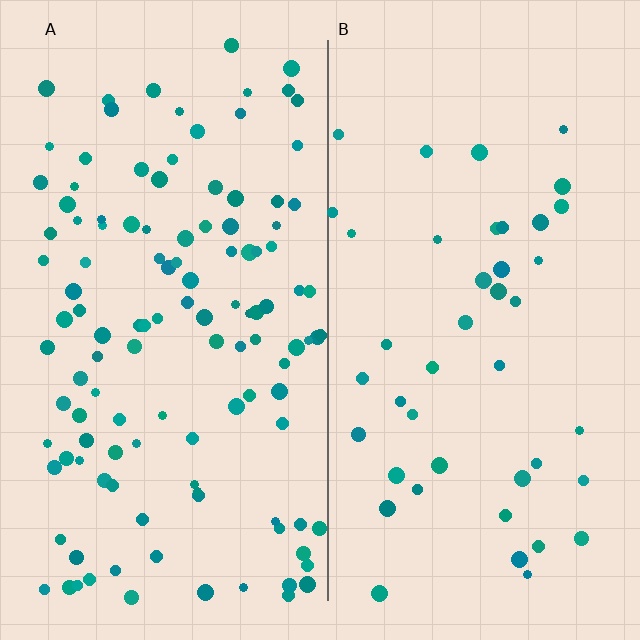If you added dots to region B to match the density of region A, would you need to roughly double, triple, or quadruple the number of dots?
Approximately triple.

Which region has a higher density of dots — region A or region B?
A (the left).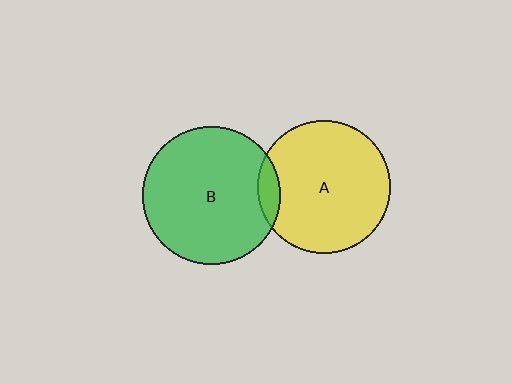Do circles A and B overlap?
Yes.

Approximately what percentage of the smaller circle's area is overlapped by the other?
Approximately 10%.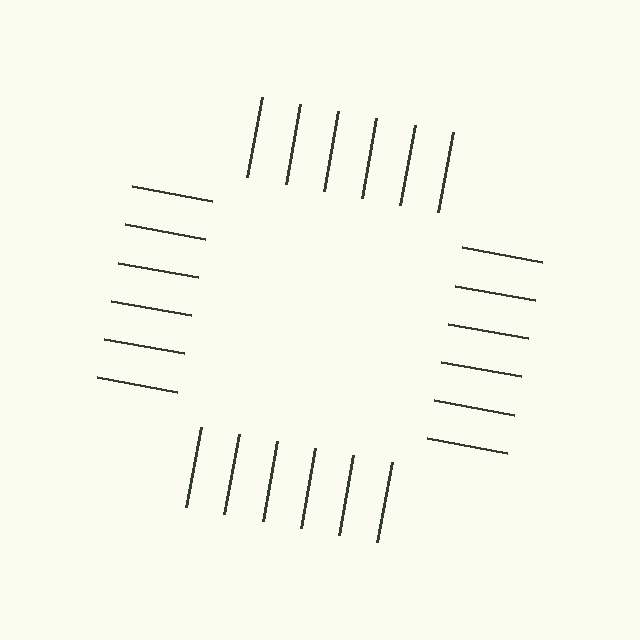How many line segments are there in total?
24 — 6 along each of the 4 edges.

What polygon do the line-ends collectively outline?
An illusory square — the line segments terminate on its edges but no continuous stroke is drawn.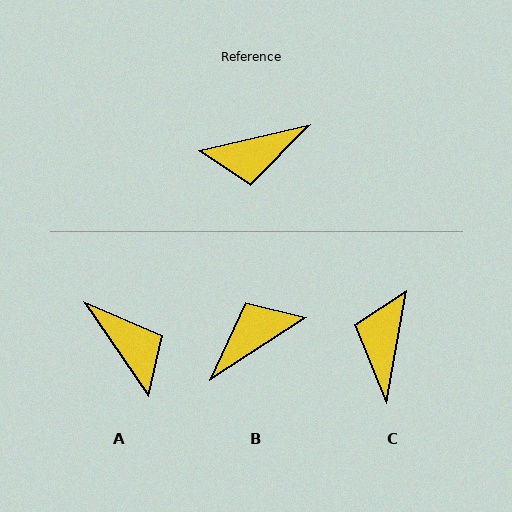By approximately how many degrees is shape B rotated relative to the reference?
Approximately 160 degrees clockwise.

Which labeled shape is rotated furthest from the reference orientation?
B, about 160 degrees away.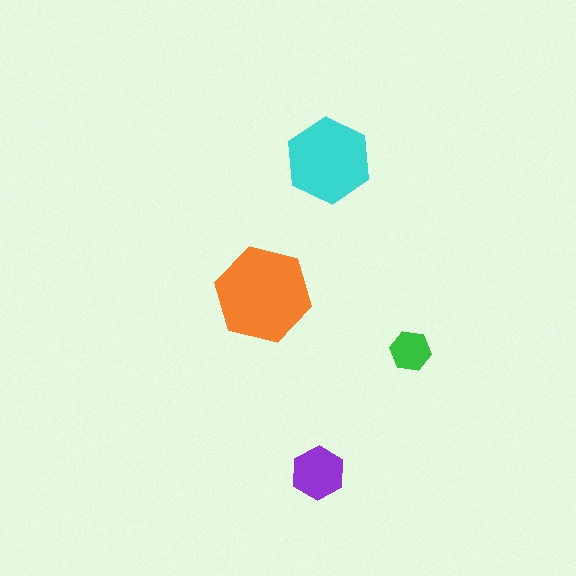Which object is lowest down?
The purple hexagon is bottommost.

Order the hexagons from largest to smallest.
the orange one, the cyan one, the purple one, the green one.